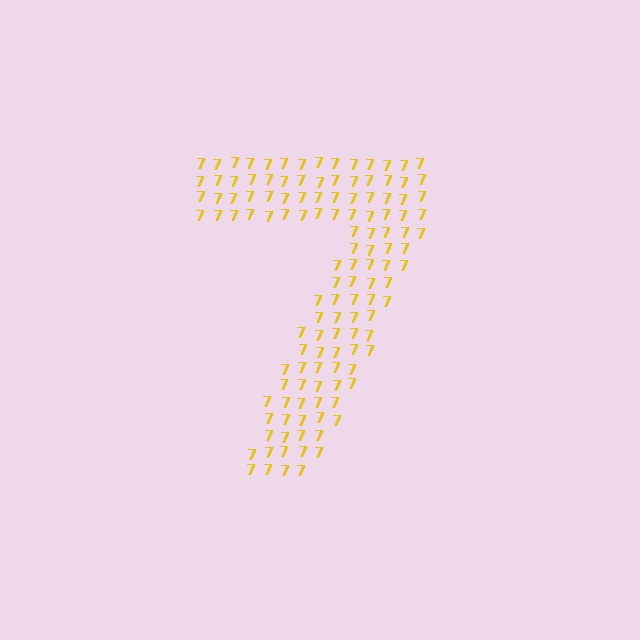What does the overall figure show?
The overall figure shows the digit 7.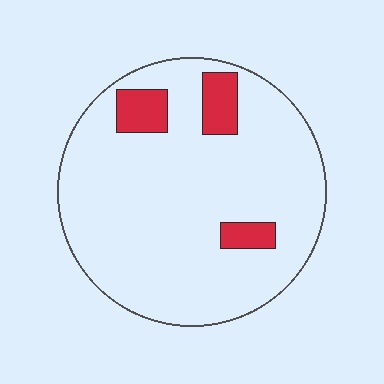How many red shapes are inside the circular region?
3.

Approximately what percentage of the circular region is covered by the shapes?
Approximately 10%.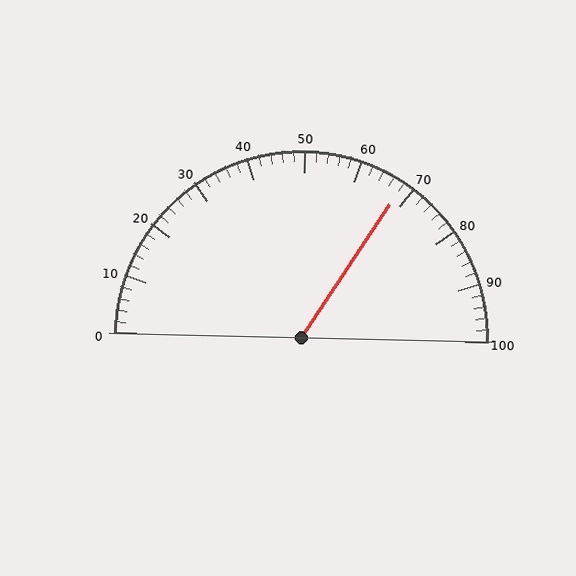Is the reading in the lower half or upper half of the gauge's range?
The reading is in the upper half of the range (0 to 100).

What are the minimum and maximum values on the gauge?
The gauge ranges from 0 to 100.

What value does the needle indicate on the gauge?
The needle indicates approximately 68.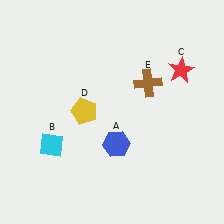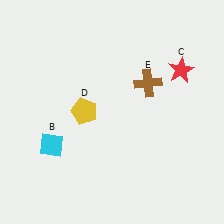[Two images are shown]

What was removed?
The blue hexagon (A) was removed in Image 2.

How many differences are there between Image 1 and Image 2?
There is 1 difference between the two images.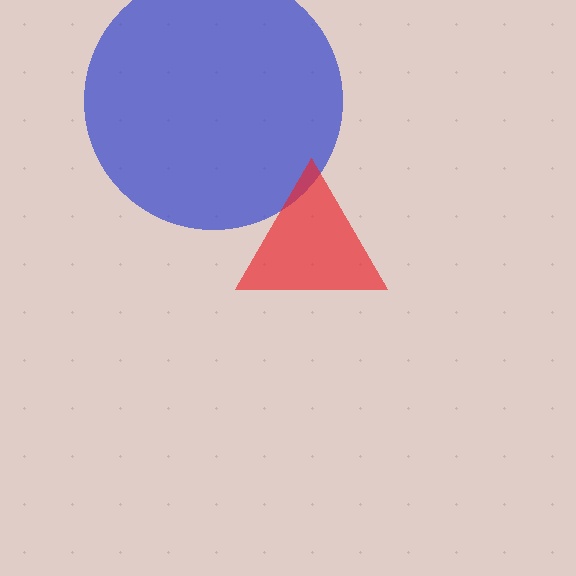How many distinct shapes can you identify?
There are 2 distinct shapes: a blue circle, a red triangle.